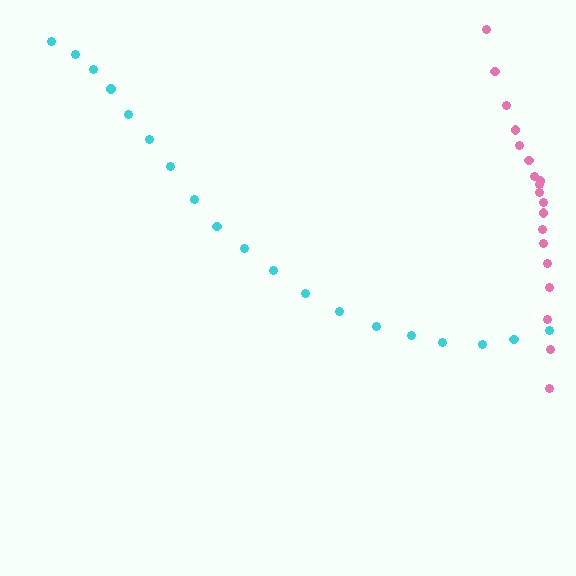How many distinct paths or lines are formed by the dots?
There are 2 distinct paths.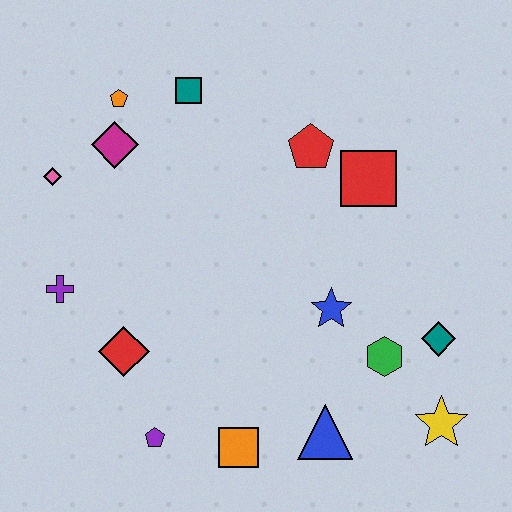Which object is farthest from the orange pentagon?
The yellow star is farthest from the orange pentagon.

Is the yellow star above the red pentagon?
No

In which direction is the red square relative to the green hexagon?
The red square is above the green hexagon.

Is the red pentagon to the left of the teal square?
No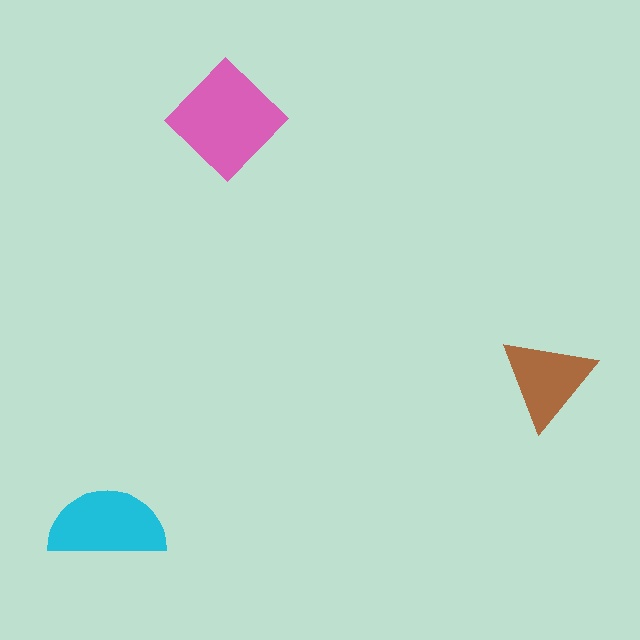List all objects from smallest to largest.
The brown triangle, the cyan semicircle, the pink diamond.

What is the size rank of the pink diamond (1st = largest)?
1st.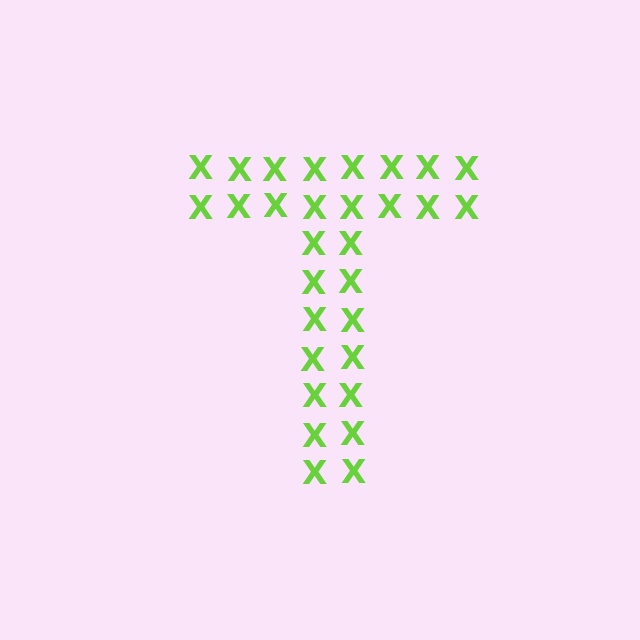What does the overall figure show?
The overall figure shows the letter T.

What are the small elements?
The small elements are letter X's.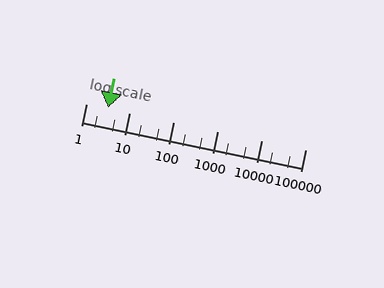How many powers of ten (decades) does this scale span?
The scale spans 5 decades, from 1 to 100000.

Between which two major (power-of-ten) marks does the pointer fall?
The pointer is between 1 and 10.